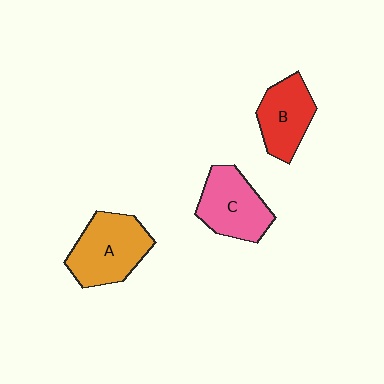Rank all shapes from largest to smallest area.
From largest to smallest: A (orange), C (pink), B (red).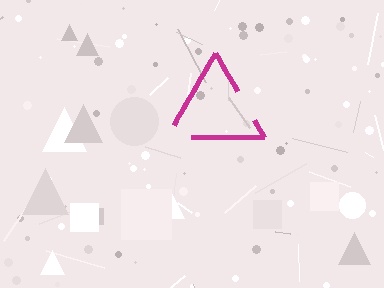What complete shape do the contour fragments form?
The contour fragments form a triangle.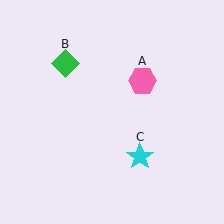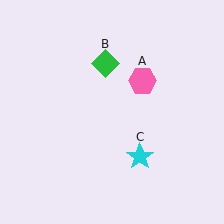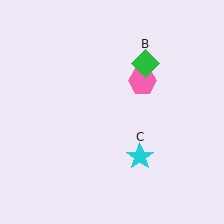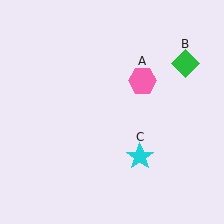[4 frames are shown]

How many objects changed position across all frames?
1 object changed position: green diamond (object B).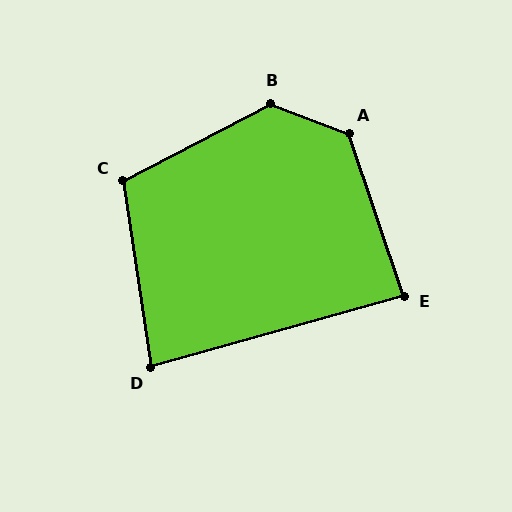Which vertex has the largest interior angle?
B, at approximately 131 degrees.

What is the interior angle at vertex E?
Approximately 87 degrees (approximately right).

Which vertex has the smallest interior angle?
D, at approximately 83 degrees.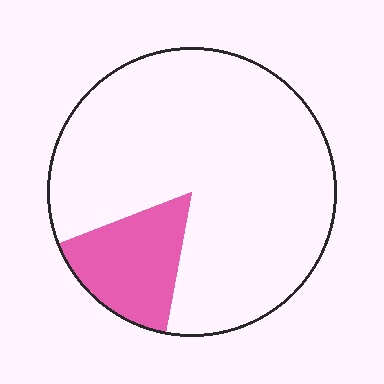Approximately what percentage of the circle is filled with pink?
Approximately 15%.